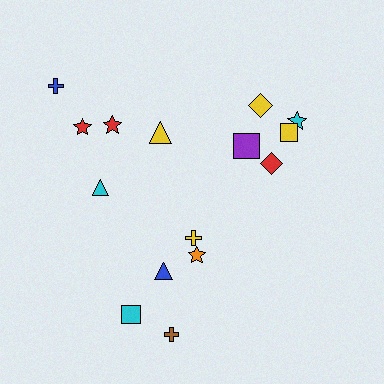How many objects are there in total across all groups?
There are 15 objects.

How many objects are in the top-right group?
There are 6 objects.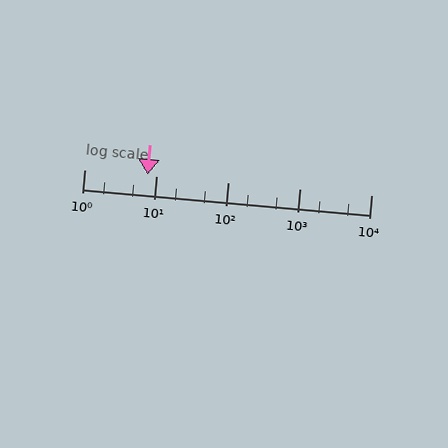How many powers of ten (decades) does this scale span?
The scale spans 4 decades, from 1 to 10000.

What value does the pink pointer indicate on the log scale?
The pointer indicates approximately 7.6.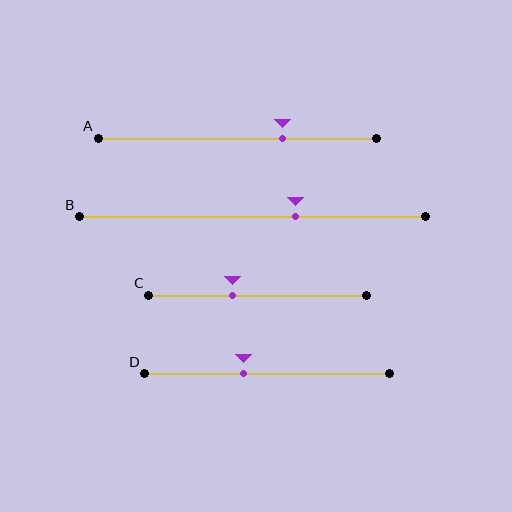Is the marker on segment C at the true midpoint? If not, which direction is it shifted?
No, the marker on segment C is shifted to the left by about 12% of the segment length.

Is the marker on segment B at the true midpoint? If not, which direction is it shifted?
No, the marker on segment B is shifted to the right by about 13% of the segment length.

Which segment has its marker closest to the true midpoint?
Segment D has its marker closest to the true midpoint.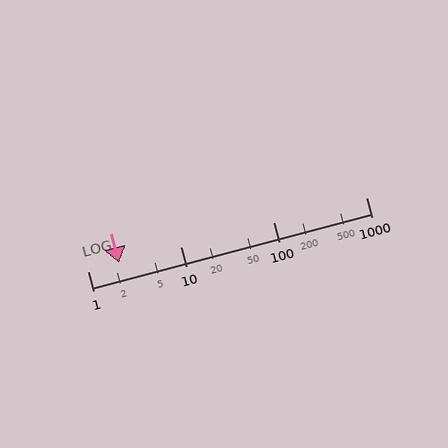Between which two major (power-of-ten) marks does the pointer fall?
The pointer is between 1 and 10.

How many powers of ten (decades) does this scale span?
The scale spans 3 decades, from 1 to 1000.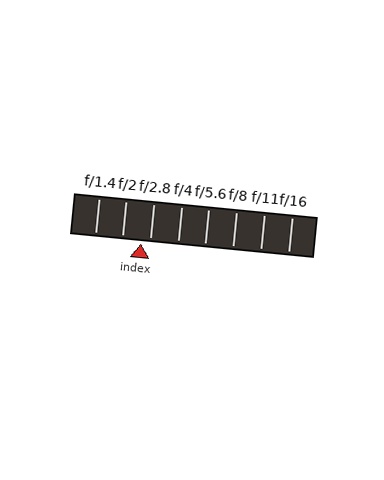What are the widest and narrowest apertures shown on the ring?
The widest aperture shown is f/1.4 and the narrowest is f/16.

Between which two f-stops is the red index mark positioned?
The index mark is between f/2 and f/2.8.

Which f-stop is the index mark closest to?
The index mark is closest to f/2.8.